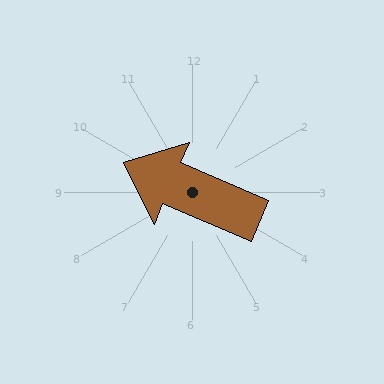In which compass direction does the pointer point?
Northwest.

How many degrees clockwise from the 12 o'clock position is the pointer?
Approximately 293 degrees.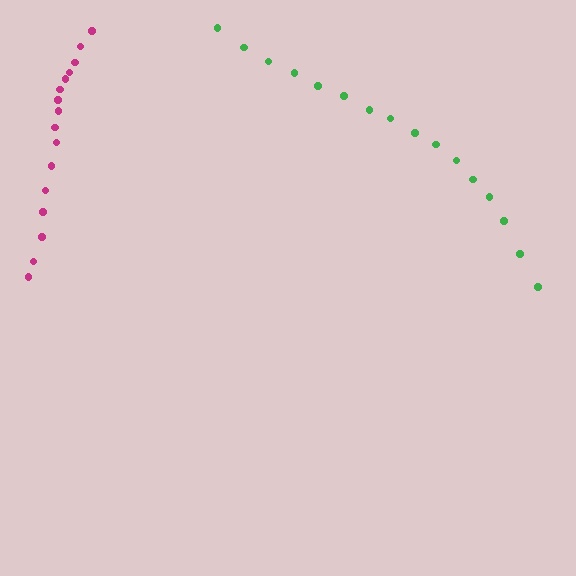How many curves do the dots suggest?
There are 2 distinct paths.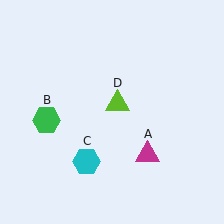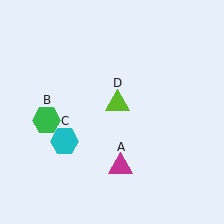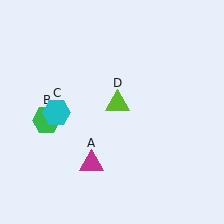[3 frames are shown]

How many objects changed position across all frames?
2 objects changed position: magenta triangle (object A), cyan hexagon (object C).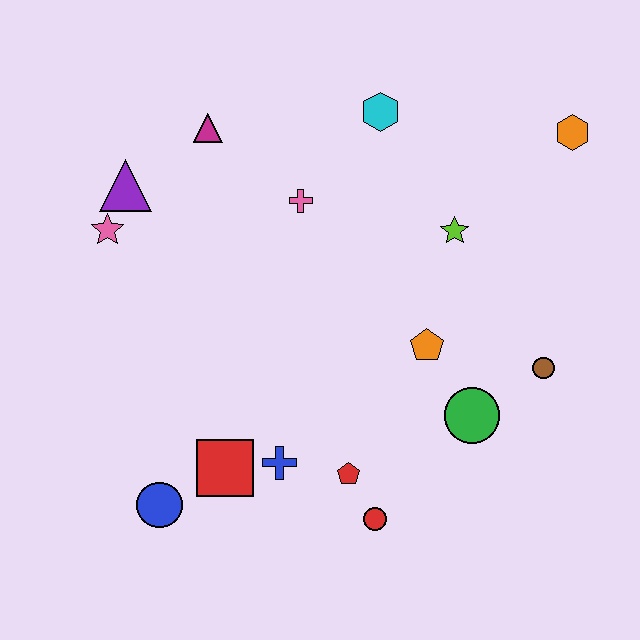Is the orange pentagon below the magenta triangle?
Yes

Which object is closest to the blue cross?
The red square is closest to the blue cross.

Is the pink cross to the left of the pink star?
No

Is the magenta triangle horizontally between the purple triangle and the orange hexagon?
Yes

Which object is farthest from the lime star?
The blue circle is farthest from the lime star.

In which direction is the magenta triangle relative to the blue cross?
The magenta triangle is above the blue cross.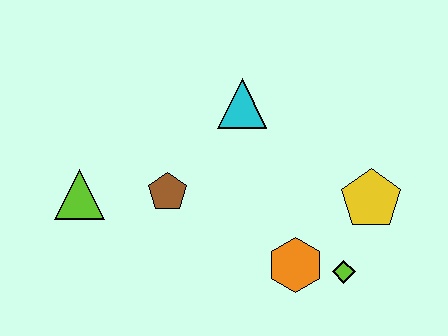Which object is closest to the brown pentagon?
The lime triangle is closest to the brown pentagon.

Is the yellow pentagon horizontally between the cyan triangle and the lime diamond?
No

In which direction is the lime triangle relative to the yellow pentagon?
The lime triangle is to the left of the yellow pentagon.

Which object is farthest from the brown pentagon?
The yellow pentagon is farthest from the brown pentagon.